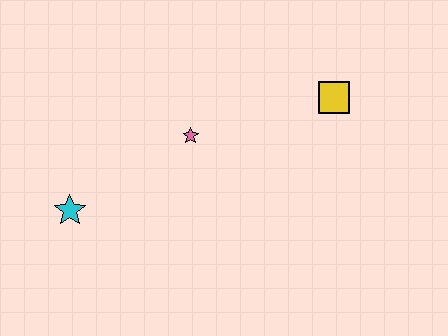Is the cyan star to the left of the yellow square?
Yes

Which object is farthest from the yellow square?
The cyan star is farthest from the yellow square.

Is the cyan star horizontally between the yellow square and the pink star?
No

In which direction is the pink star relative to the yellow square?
The pink star is to the left of the yellow square.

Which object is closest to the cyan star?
The pink star is closest to the cyan star.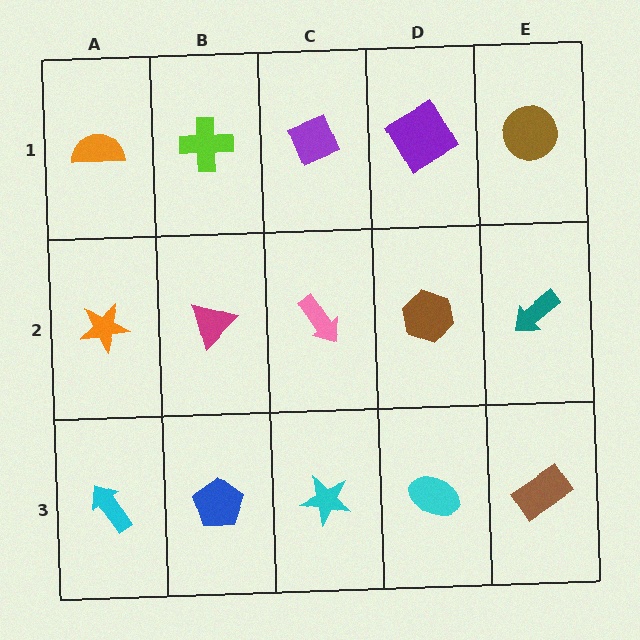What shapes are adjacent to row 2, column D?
A purple diamond (row 1, column D), a cyan ellipse (row 3, column D), a pink arrow (row 2, column C), a teal arrow (row 2, column E).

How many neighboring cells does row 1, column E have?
2.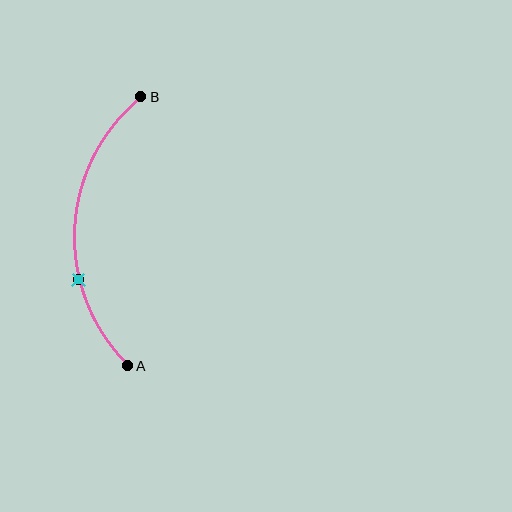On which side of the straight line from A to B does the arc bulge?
The arc bulges to the left of the straight line connecting A and B.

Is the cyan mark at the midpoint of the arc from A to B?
No. The cyan mark lies on the arc but is closer to endpoint A. The arc midpoint would be at the point on the curve equidistant along the arc from both A and B.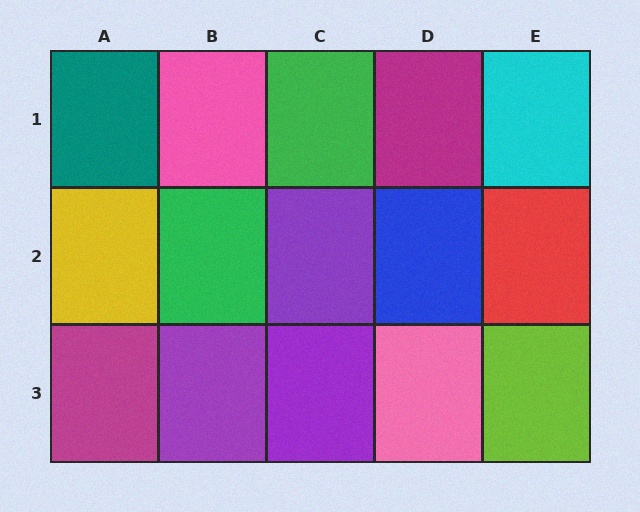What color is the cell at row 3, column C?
Purple.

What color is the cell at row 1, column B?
Pink.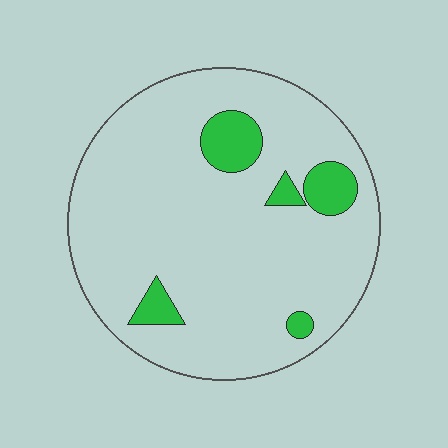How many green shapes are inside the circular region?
5.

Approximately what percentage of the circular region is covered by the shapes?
Approximately 10%.